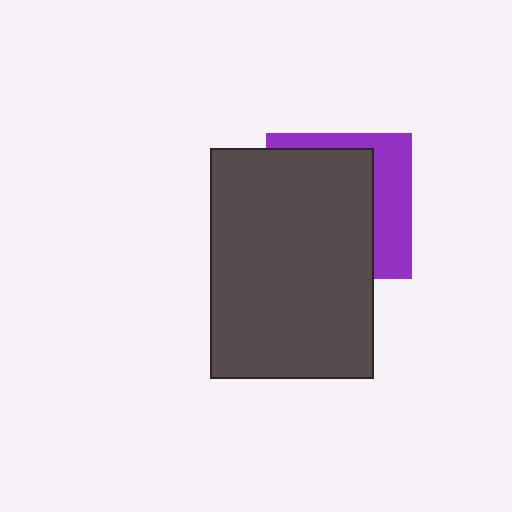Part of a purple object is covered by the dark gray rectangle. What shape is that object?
It is a square.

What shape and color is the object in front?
The object in front is a dark gray rectangle.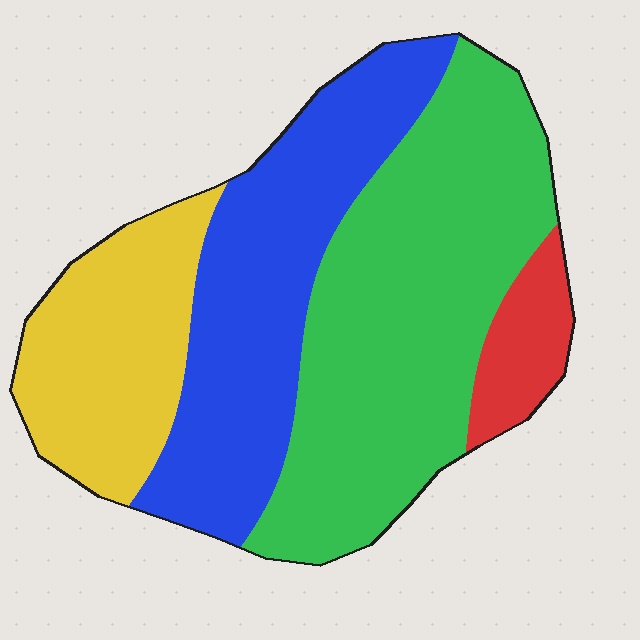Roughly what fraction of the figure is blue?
Blue takes up between a sixth and a third of the figure.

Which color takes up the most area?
Green, at roughly 40%.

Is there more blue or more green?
Green.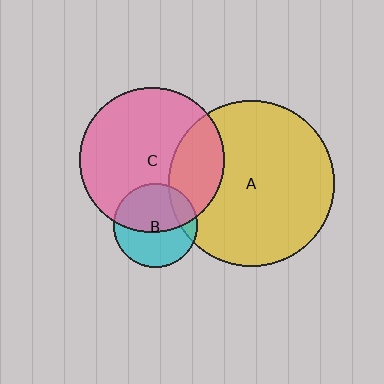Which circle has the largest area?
Circle A (yellow).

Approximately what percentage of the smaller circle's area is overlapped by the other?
Approximately 15%.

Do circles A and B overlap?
Yes.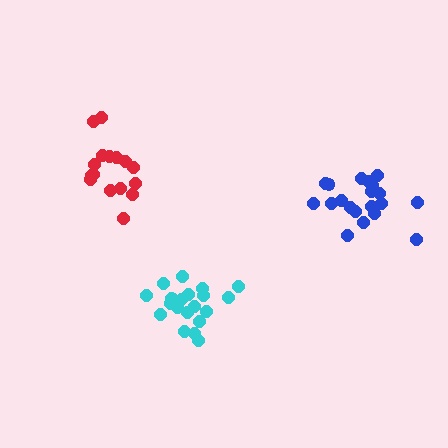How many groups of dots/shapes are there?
There are 3 groups.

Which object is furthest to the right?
The blue cluster is rightmost.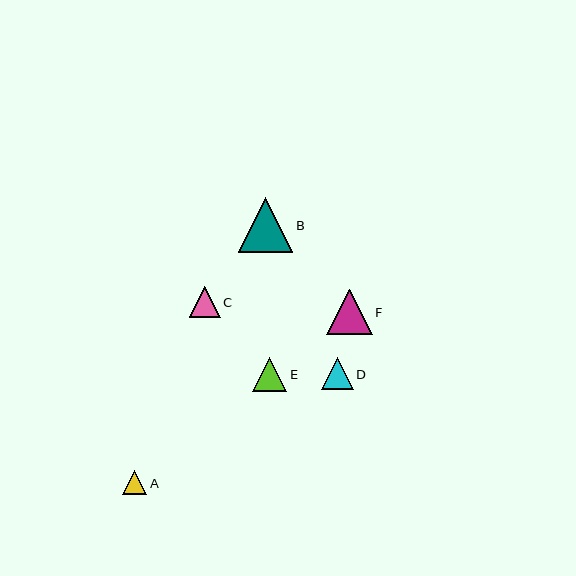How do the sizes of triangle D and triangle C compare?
Triangle D and triangle C are approximately the same size.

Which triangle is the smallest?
Triangle A is the smallest with a size of approximately 24 pixels.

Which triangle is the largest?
Triangle B is the largest with a size of approximately 54 pixels.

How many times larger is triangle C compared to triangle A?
Triangle C is approximately 1.3 times the size of triangle A.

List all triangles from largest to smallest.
From largest to smallest: B, F, E, D, C, A.